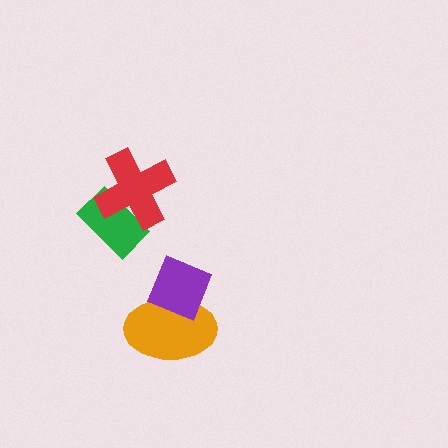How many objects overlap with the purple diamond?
1 object overlaps with the purple diamond.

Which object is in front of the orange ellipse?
The purple diamond is in front of the orange ellipse.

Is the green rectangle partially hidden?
Yes, it is partially covered by another shape.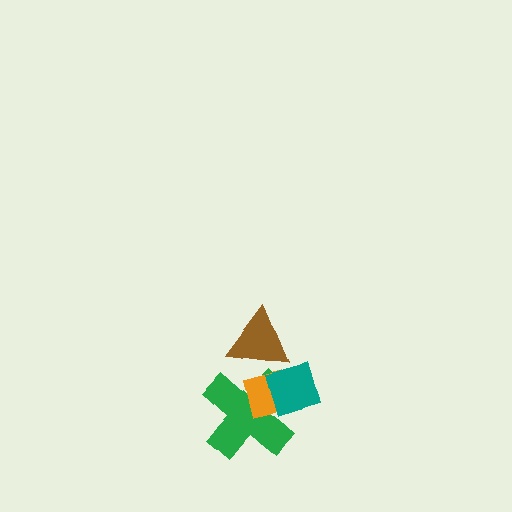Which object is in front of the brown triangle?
The teal diamond is in front of the brown triangle.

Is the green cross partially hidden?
Yes, it is partially covered by another shape.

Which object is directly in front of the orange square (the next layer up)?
The brown triangle is directly in front of the orange square.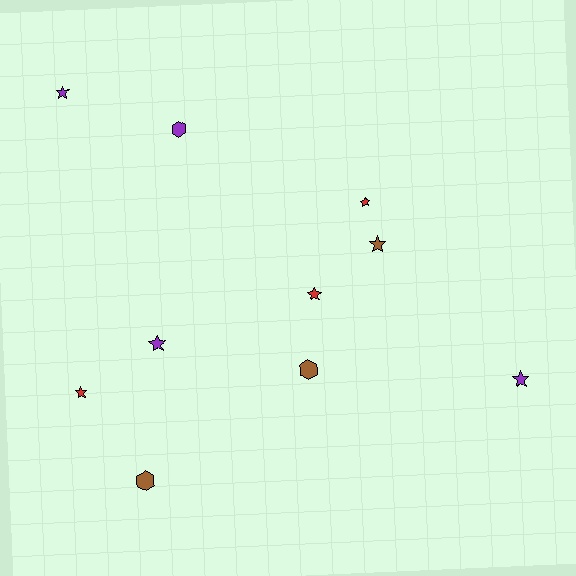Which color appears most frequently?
Purple, with 4 objects.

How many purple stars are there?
There are 3 purple stars.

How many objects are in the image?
There are 10 objects.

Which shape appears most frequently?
Star, with 7 objects.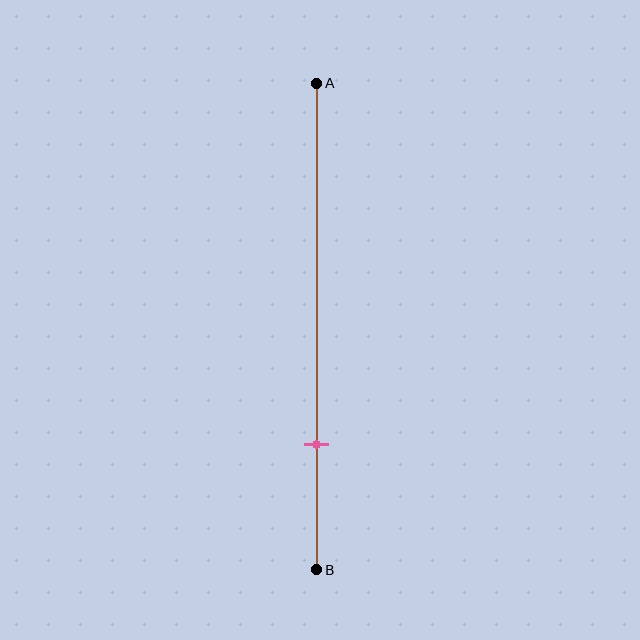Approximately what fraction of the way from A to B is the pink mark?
The pink mark is approximately 75% of the way from A to B.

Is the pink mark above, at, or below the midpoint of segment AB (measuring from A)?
The pink mark is below the midpoint of segment AB.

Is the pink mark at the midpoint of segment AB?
No, the mark is at about 75% from A, not at the 50% midpoint.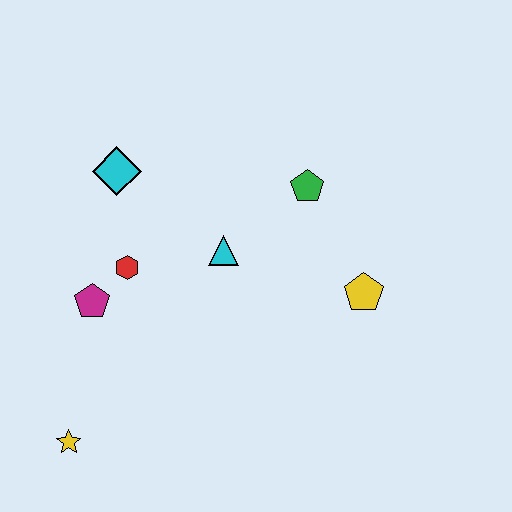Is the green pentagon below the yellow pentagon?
No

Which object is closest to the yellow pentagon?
The green pentagon is closest to the yellow pentagon.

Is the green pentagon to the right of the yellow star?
Yes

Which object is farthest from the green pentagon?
The yellow star is farthest from the green pentagon.